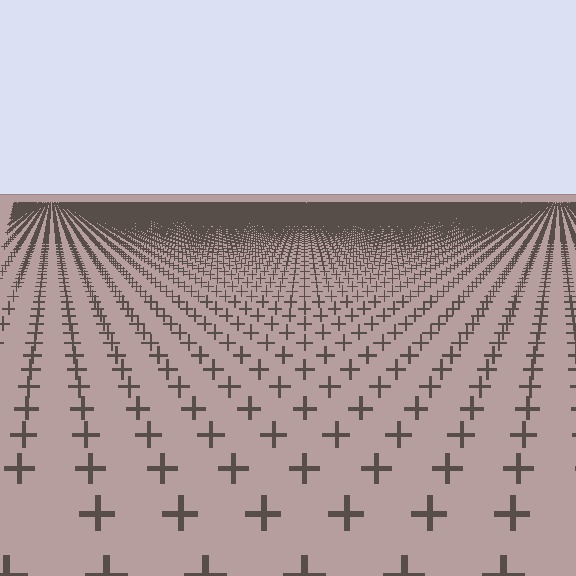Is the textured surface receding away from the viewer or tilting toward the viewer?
The surface is receding away from the viewer. Texture elements get smaller and denser toward the top.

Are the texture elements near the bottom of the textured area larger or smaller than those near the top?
Larger. Near the bottom, elements are closer to the viewer and appear at a bigger on-screen size.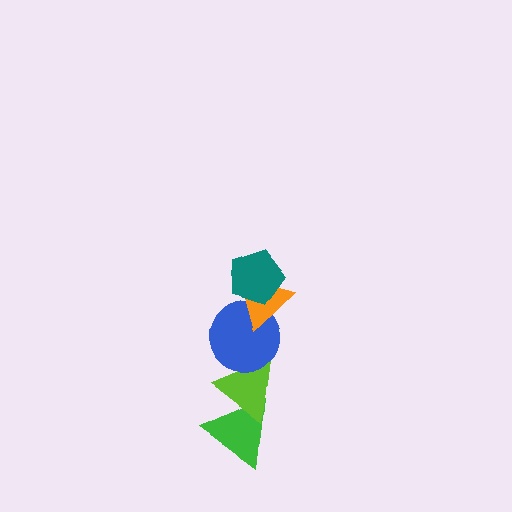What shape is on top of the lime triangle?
The blue circle is on top of the lime triangle.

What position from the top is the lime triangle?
The lime triangle is 4th from the top.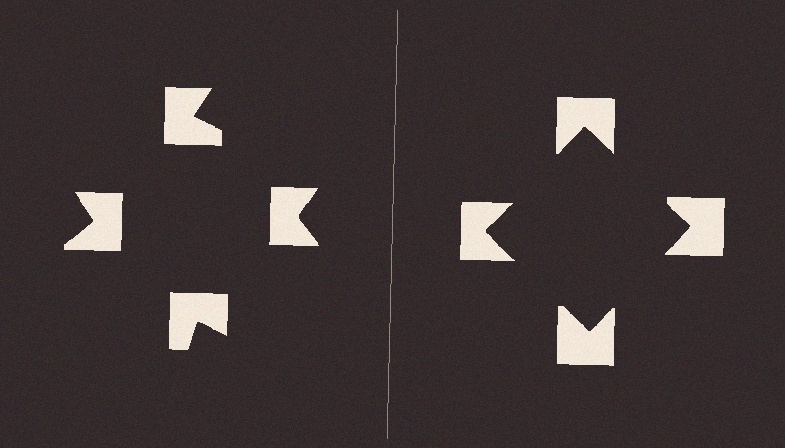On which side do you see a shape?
An illusory square appears on the right side. On the left side the wedge cuts are rotated, so no coherent shape forms.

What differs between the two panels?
The notched squares are positioned identically on both sides; only the wedge orientations differ. On the right they align to a square; on the left they are misaligned.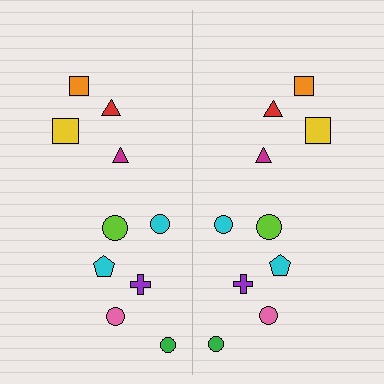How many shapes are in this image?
There are 20 shapes in this image.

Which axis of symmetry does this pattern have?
The pattern has a vertical axis of symmetry running through the center of the image.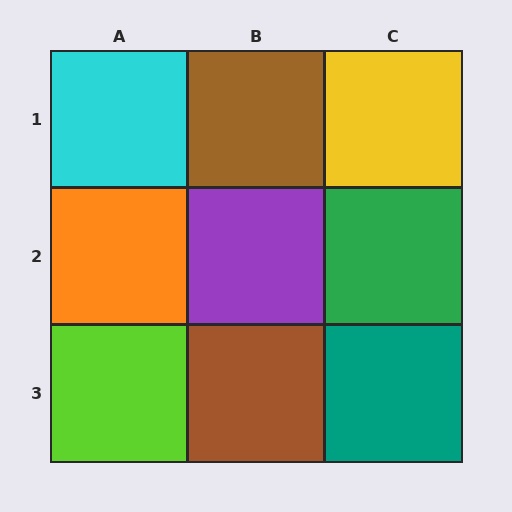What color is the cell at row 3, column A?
Lime.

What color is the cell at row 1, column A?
Cyan.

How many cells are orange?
1 cell is orange.